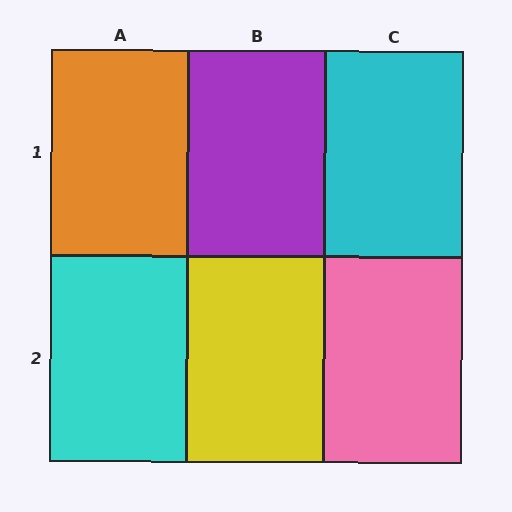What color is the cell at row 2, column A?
Cyan.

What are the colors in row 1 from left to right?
Orange, purple, cyan.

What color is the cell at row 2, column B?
Yellow.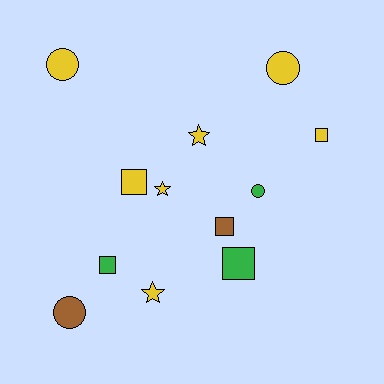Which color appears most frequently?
Yellow, with 7 objects.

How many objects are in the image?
There are 12 objects.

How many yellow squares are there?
There are 2 yellow squares.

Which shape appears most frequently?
Square, with 5 objects.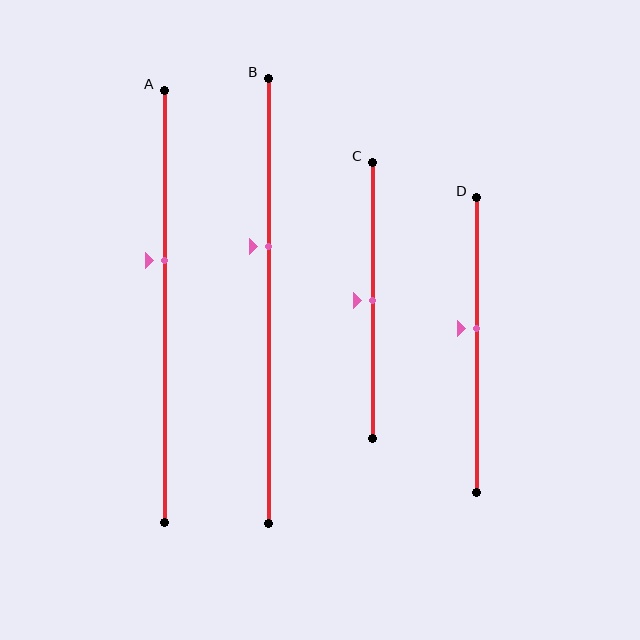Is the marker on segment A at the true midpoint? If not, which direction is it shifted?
No, the marker on segment A is shifted upward by about 11% of the segment length.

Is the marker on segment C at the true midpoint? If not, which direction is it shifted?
Yes, the marker on segment C is at the true midpoint.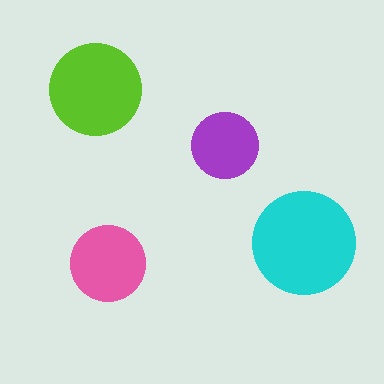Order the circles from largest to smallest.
the cyan one, the lime one, the pink one, the purple one.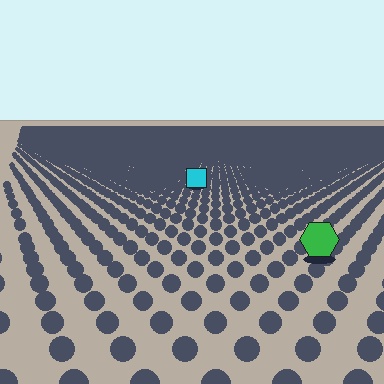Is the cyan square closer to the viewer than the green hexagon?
No. The green hexagon is closer — you can tell from the texture gradient: the ground texture is coarser near it.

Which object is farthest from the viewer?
The cyan square is farthest from the viewer. It appears smaller and the ground texture around it is denser.